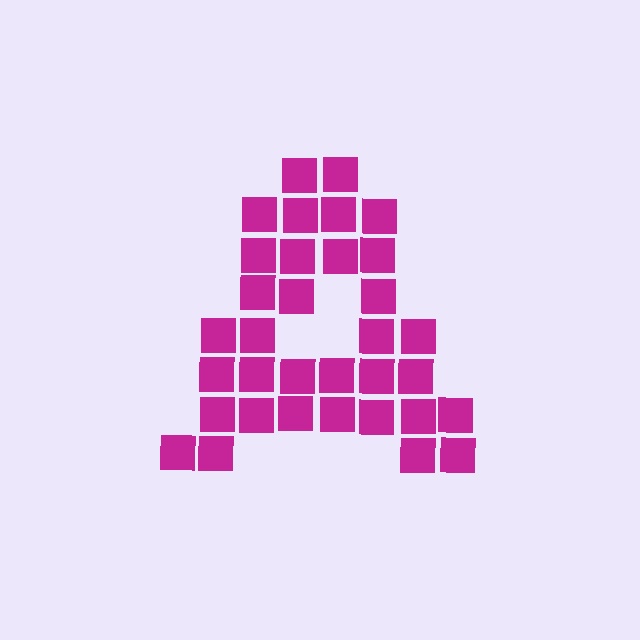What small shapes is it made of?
It is made of small squares.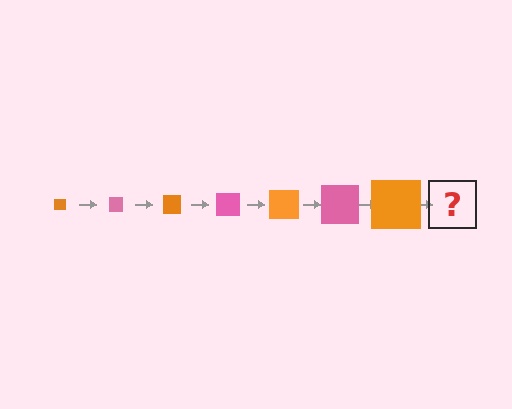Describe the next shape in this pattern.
It should be a pink square, larger than the previous one.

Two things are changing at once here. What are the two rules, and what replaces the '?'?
The two rules are that the square grows larger each step and the color cycles through orange and pink. The '?' should be a pink square, larger than the previous one.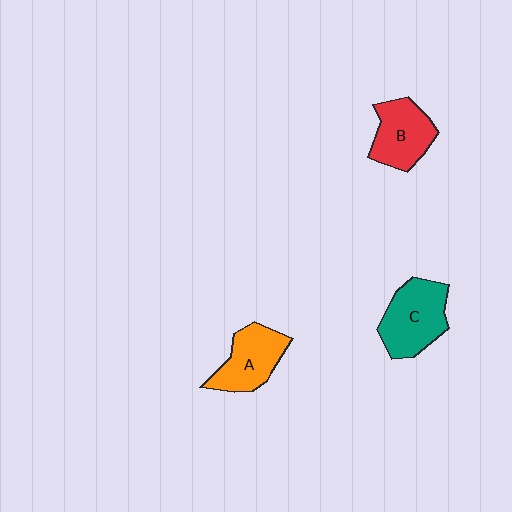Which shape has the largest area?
Shape C (teal).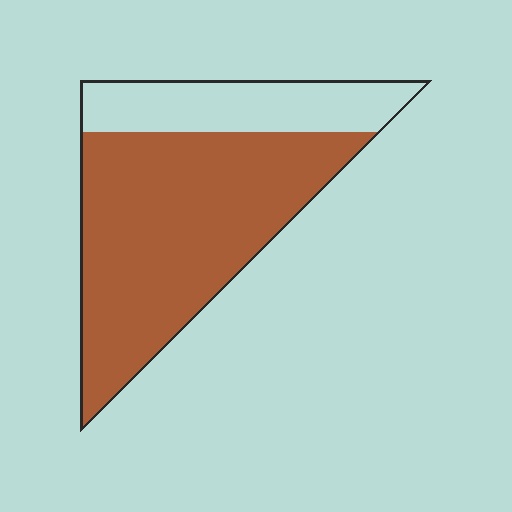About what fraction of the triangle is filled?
About three quarters (3/4).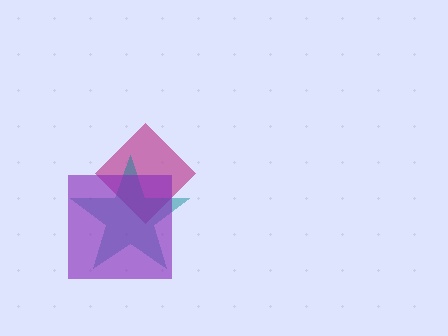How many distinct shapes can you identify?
There are 3 distinct shapes: a magenta diamond, a teal star, a purple square.